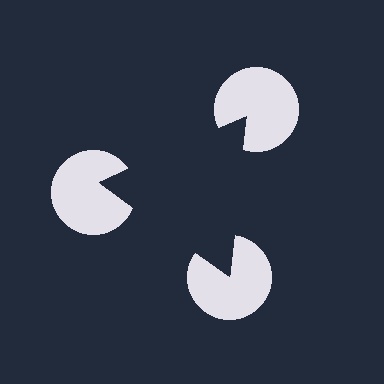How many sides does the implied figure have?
3 sides.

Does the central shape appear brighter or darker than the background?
It typically appears slightly darker than the background, even though no actual brightness change is drawn.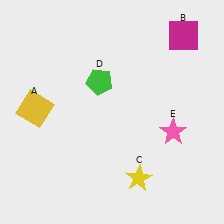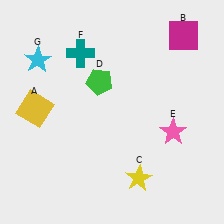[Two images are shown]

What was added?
A teal cross (F), a cyan star (G) were added in Image 2.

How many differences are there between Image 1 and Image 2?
There are 2 differences between the two images.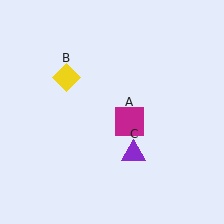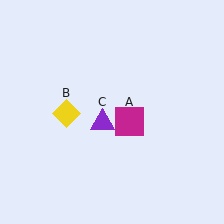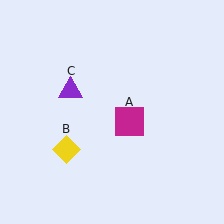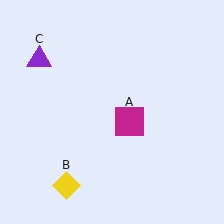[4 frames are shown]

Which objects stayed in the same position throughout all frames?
Magenta square (object A) remained stationary.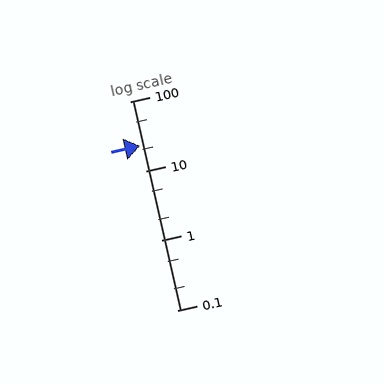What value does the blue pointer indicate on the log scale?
The pointer indicates approximately 23.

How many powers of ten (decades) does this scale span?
The scale spans 3 decades, from 0.1 to 100.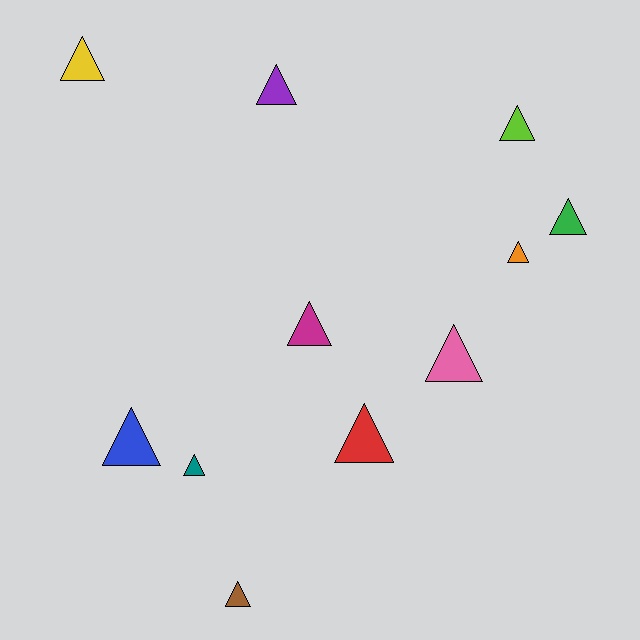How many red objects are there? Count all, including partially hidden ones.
There is 1 red object.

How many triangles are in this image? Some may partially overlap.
There are 11 triangles.